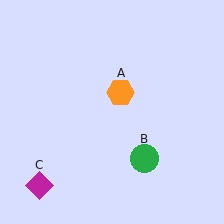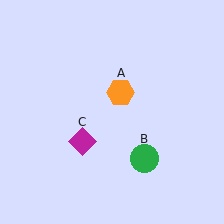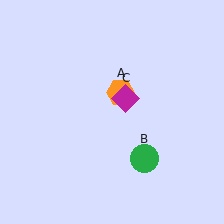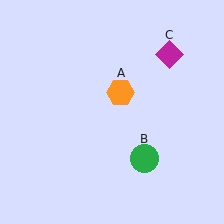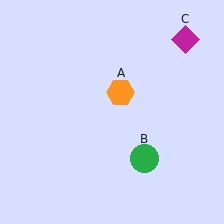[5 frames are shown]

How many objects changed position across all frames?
1 object changed position: magenta diamond (object C).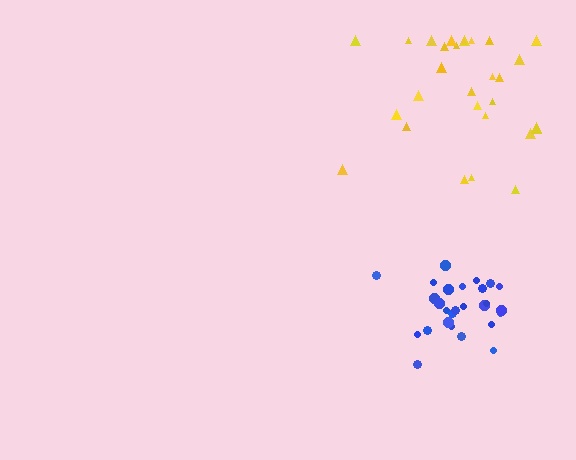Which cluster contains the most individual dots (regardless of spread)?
Yellow (30).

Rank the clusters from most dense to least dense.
blue, yellow.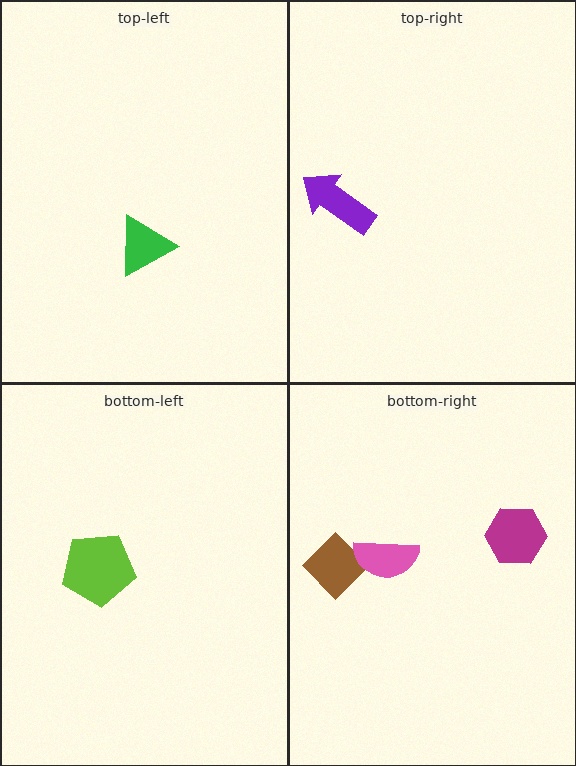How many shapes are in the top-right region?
1.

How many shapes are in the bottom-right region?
3.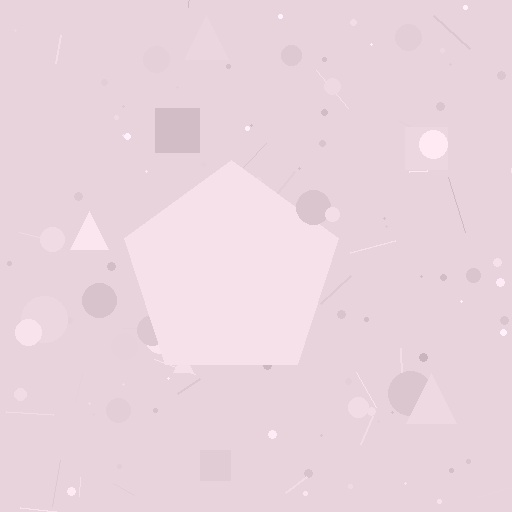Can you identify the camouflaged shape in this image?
The camouflaged shape is a pentagon.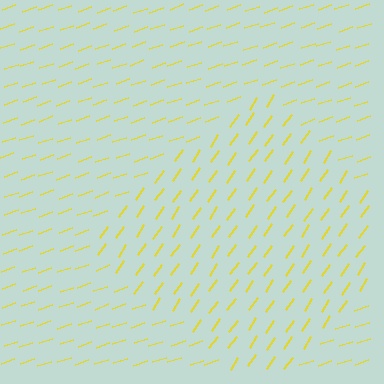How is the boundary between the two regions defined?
The boundary is defined purely by a change in line orientation (approximately 37 degrees difference). All lines are the same color and thickness.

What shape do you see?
I see a diamond.